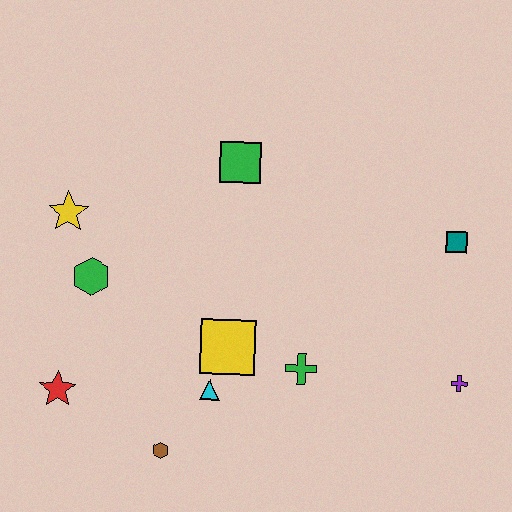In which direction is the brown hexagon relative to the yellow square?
The brown hexagon is below the yellow square.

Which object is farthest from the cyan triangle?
The teal square is farthest from the cyan triangle.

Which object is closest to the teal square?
The purple cross is closest to the teal square.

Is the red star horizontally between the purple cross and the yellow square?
No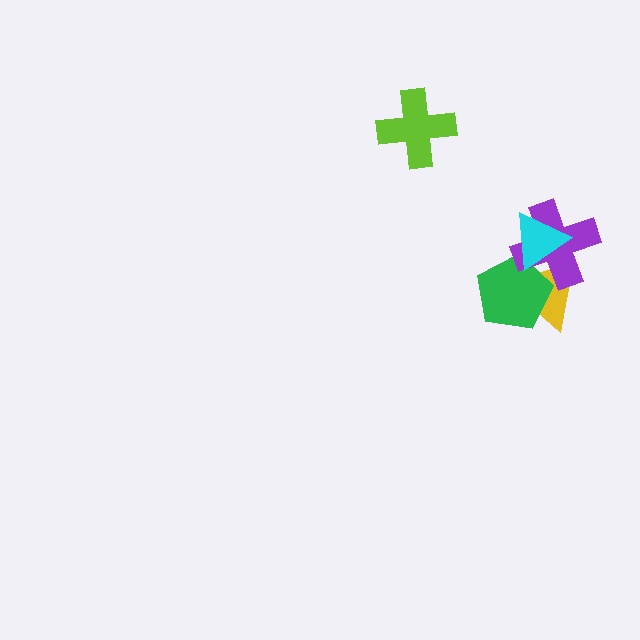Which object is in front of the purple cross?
The cyan triangle is in front of the purple cross.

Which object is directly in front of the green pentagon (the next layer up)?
The purple cross is directly in front of the green pentagon.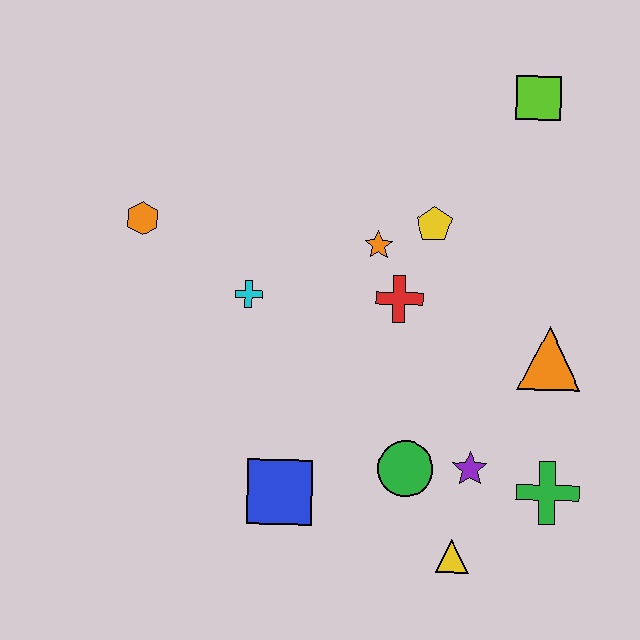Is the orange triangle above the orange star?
No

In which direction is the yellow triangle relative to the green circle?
The yellow triangle is below the green circle.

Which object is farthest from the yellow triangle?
The lime square is farthest from the yellow triangle.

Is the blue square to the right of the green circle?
No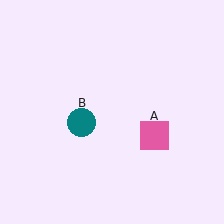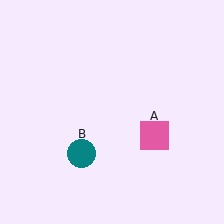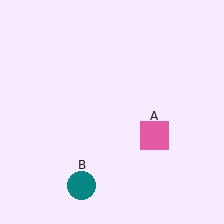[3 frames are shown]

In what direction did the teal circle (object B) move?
The teal circle (object B) moved down.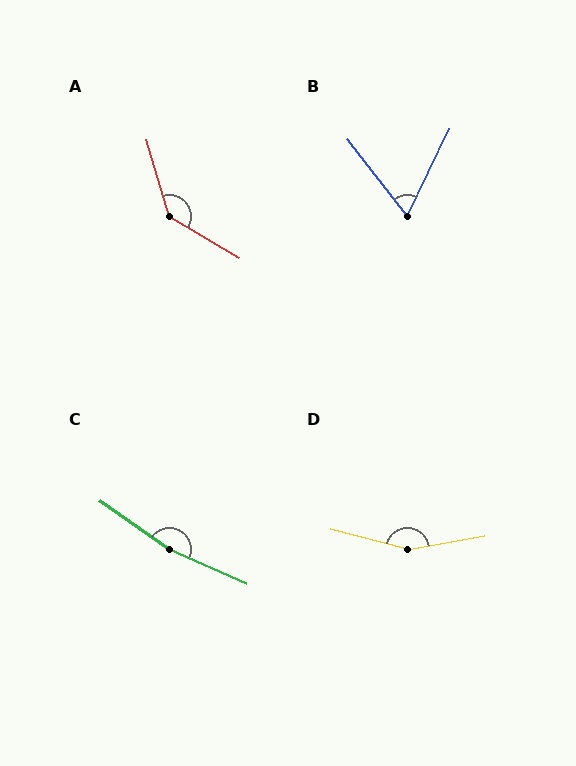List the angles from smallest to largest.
B (63°), A (137°), D (156°), C (169°).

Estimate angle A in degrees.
Approximately 137 degrees.